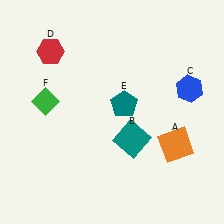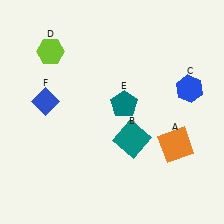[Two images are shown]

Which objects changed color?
D changed from red to lime. F changed from green to blue.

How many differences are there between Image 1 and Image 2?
There are 2 differences between the two images.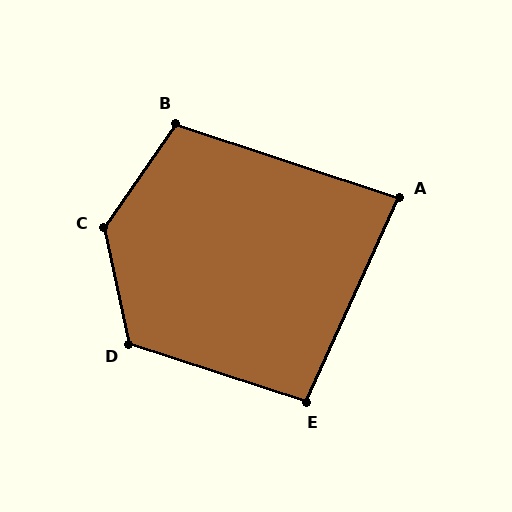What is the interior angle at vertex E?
Approximately 96 degrees (obtuse).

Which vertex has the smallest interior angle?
A, at approximately 84 degrees.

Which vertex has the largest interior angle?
C, at approximately 133 degrees.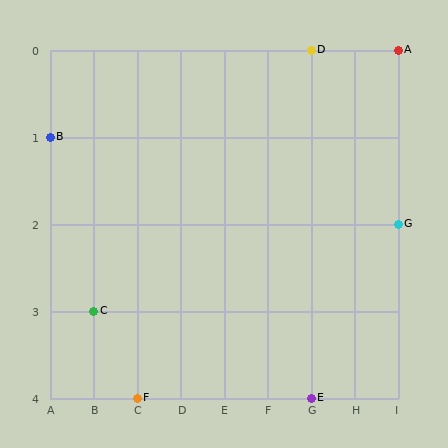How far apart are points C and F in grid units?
Points C and F are 1 column and 1 row apart (about 1.4 grid units diagonally).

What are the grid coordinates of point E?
Point E is at grid coordinates (G, 4).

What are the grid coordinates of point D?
Point D is at grid coordinates (G, 0).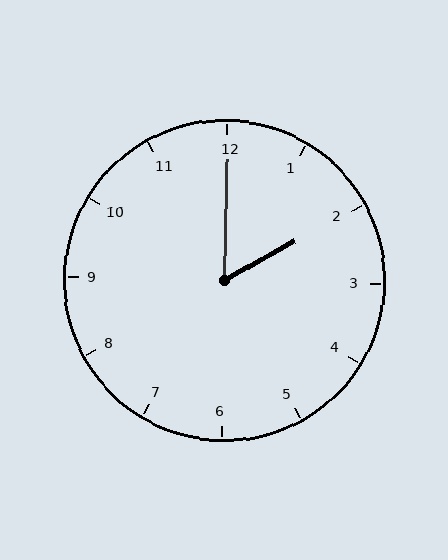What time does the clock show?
2:00.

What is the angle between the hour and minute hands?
Approximately 60 degrees.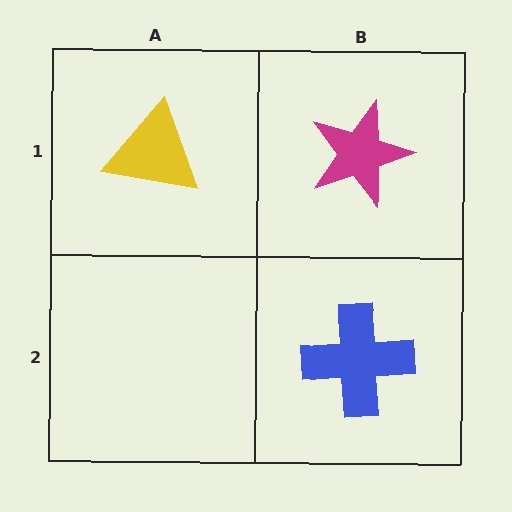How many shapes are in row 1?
2 shapes.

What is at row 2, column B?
A blue cross.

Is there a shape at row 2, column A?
No, that cell is empty.